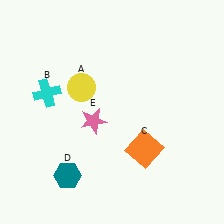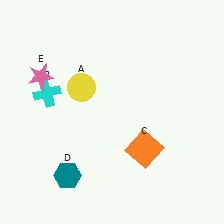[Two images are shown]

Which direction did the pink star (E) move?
The pink star (E) moved left.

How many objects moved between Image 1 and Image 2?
1 object moved between the two images.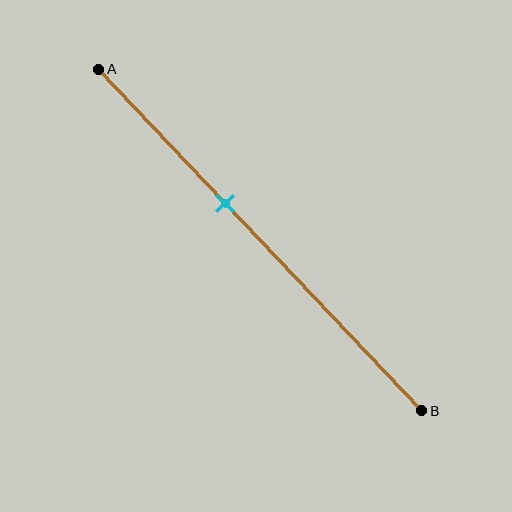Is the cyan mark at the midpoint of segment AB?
No, the mark is at about 40% from A, not at the 50% midpoint.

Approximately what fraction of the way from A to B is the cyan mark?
The cyan mark is approximately 40% of the way from A to B.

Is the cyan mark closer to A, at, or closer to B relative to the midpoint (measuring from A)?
The cyan mark is closer to point A than the midpoint of segment AB.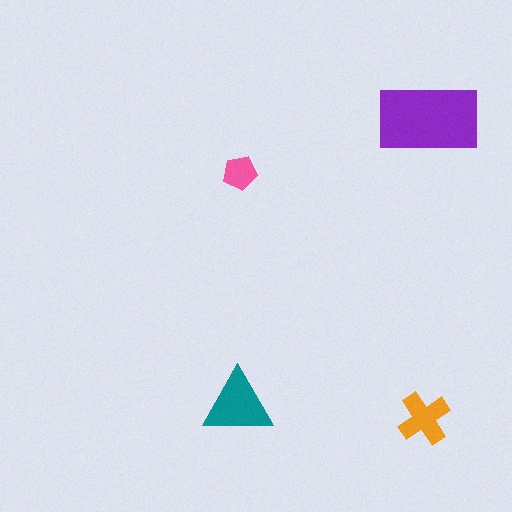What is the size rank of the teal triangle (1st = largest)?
2nd.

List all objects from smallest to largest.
The pink pentagon, the orange cross, the teal triangle, the purple rectangle.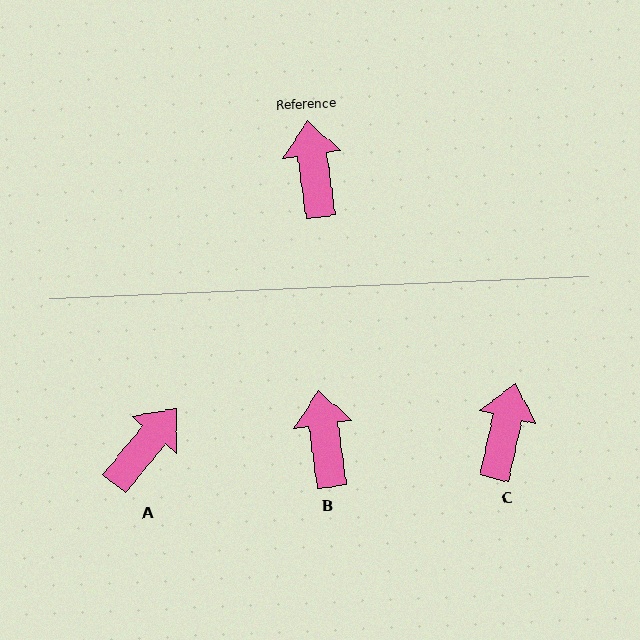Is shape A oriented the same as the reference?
No, it is off by about 48 degrees.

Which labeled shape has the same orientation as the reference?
B.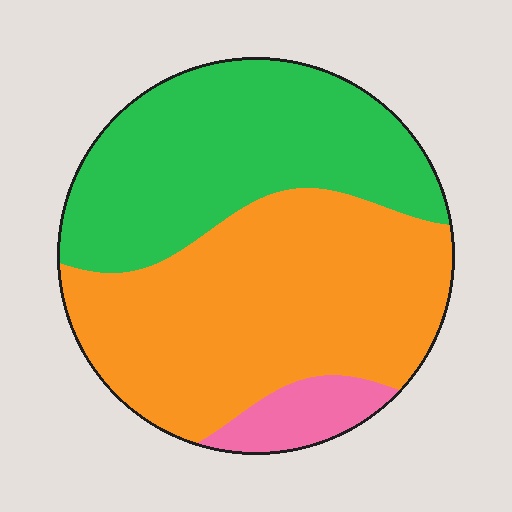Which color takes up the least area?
Pink, at roughly 10%.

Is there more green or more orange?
Orange.